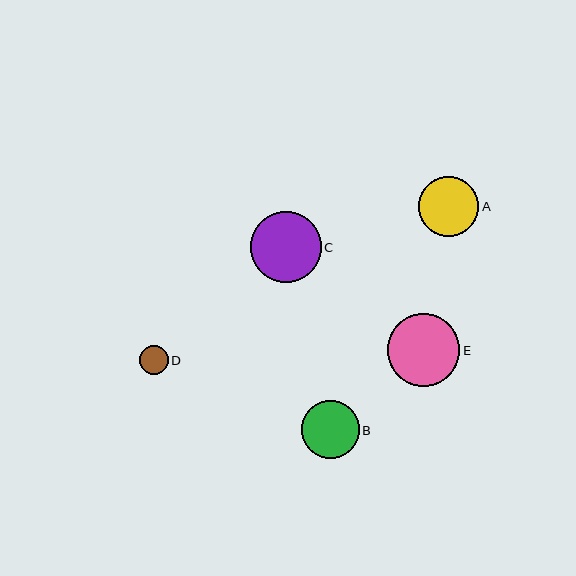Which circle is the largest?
Circle E is the largest with a size of approximately 73 pixels.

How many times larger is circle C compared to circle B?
Circle C is approximately 1.2 times the size of circle B.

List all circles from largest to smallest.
From largest to smallest: E, C, A, B, D.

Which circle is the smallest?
Circle D is the smallest with a size of approximately 29 pixels.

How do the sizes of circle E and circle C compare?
Circle E and circle C are approximately the same size.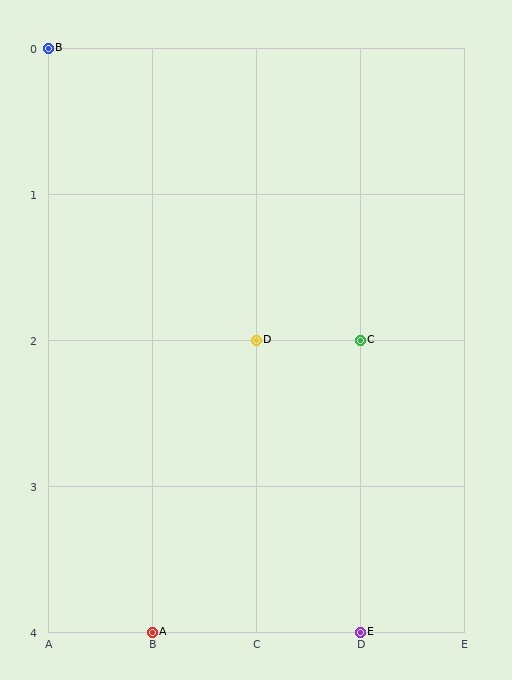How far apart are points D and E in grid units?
Points D and E are 1 column and 2 rows apart (about 2.2 grid units diagonally).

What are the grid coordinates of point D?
Point D is at grid coordinates (C, 2).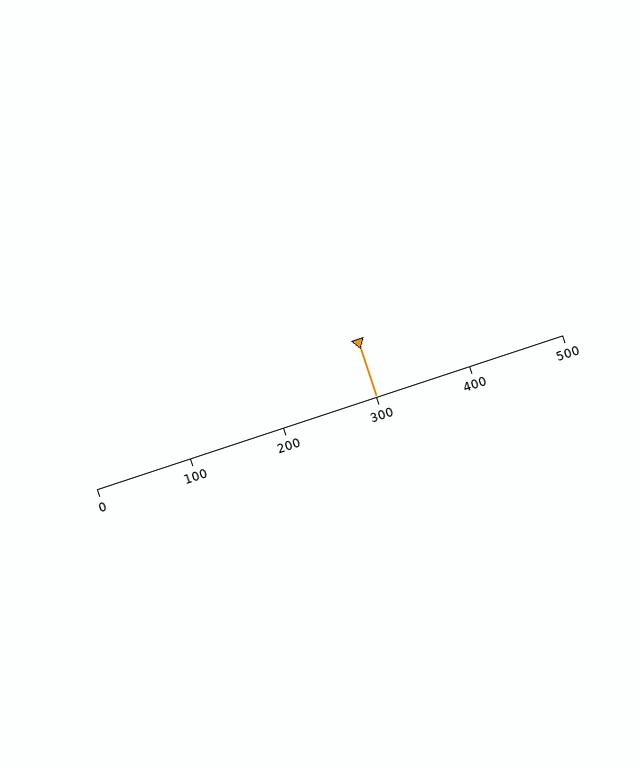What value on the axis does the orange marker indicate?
The marker indicates approximately 300.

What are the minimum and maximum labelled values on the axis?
The axis runs from 0 to 500.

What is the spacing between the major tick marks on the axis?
The major ticks are spaced 100 apart.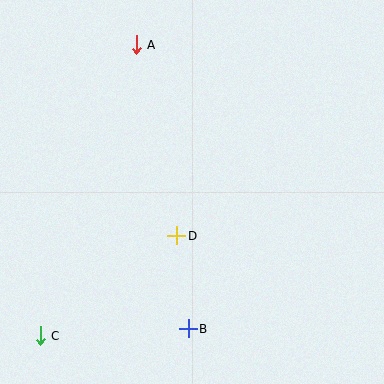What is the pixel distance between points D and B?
The distance between D and B is 94 pixels.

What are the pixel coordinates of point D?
Point D is at (177, 236).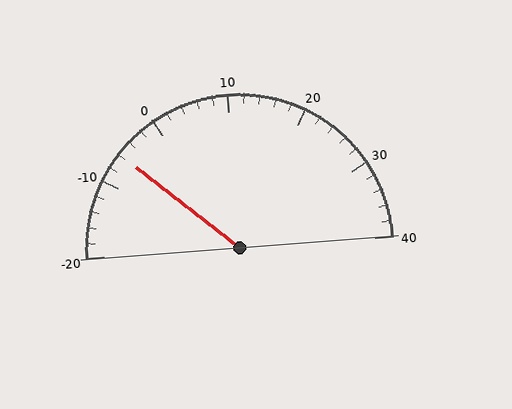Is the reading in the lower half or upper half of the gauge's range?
The reading is in the lower half of the range (-20 to 40).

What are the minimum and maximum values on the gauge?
The gauge ranges from -20 to 40.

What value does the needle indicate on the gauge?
The needle indicates approximately -6.